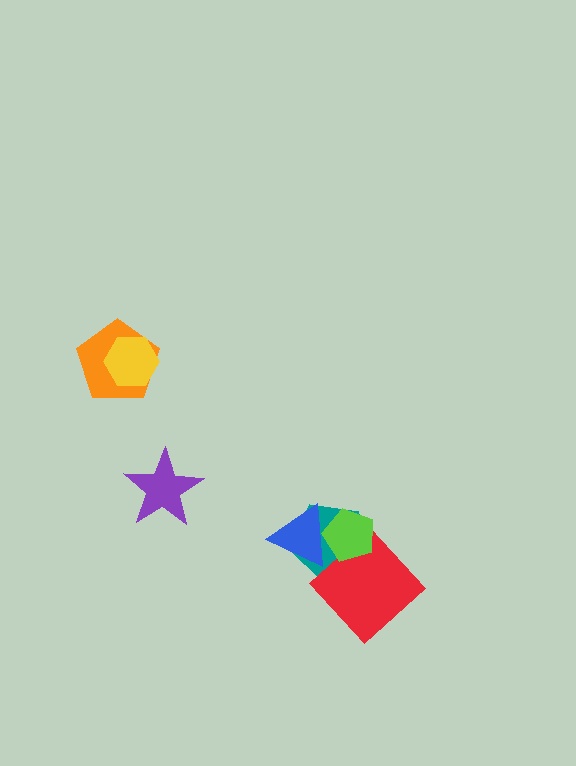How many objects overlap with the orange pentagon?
1 object overlaps with the orange pentagon.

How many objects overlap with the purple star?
0 objects overlap with the purple star.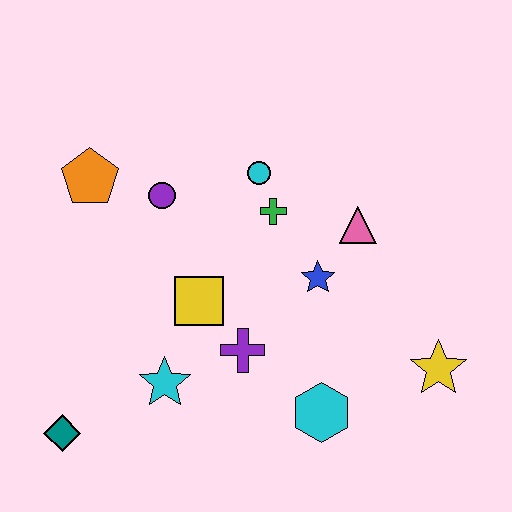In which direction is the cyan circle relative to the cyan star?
The cyan circle is above the cyan star.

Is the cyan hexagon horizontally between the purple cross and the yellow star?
Yes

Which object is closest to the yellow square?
The purple cross is closest to the yellow square.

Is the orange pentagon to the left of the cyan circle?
Yes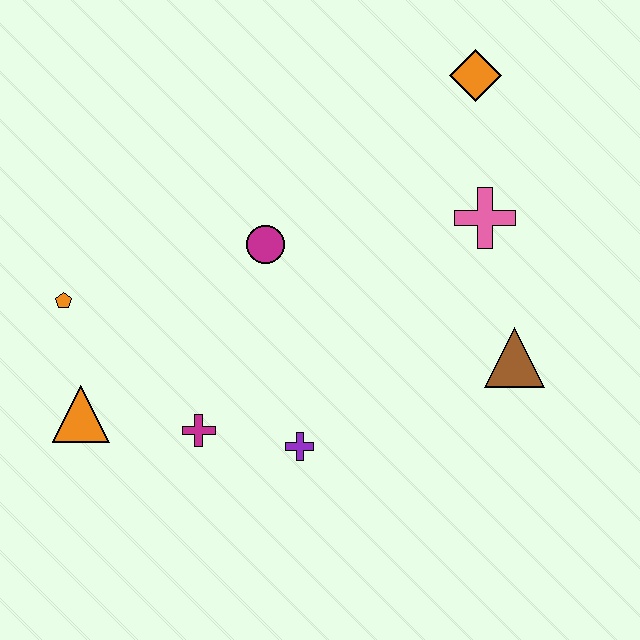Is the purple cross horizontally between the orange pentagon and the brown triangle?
Yes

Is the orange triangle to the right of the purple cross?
No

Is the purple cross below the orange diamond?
Yes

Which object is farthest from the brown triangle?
The orange pentagon is farthest from the brown triangle.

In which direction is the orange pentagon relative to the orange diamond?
The orange pentagon is to the left of the orange diamond.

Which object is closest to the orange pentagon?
The orange triangle is closest to the orange pentagon.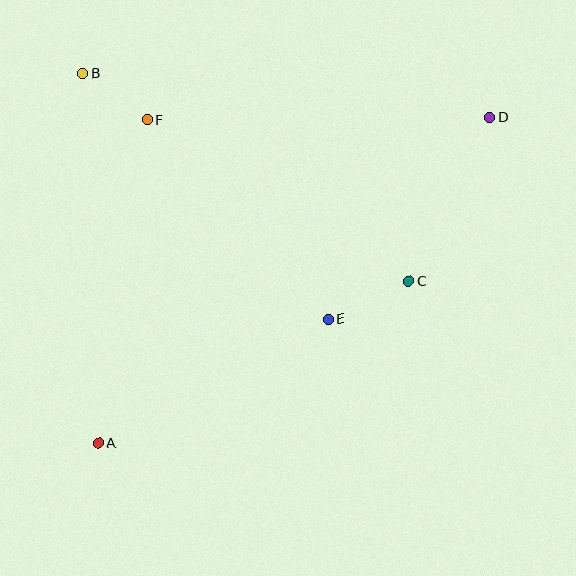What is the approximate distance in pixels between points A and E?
The distance between A and E is approximately 261 pixels.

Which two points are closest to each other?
Points B and F are closest to each other.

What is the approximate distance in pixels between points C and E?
The distance between C and E is approximately 89 pixels.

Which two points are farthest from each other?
Points A and D are farthest from each other.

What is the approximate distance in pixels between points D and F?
The distance between D and F is approximately 343 pixels.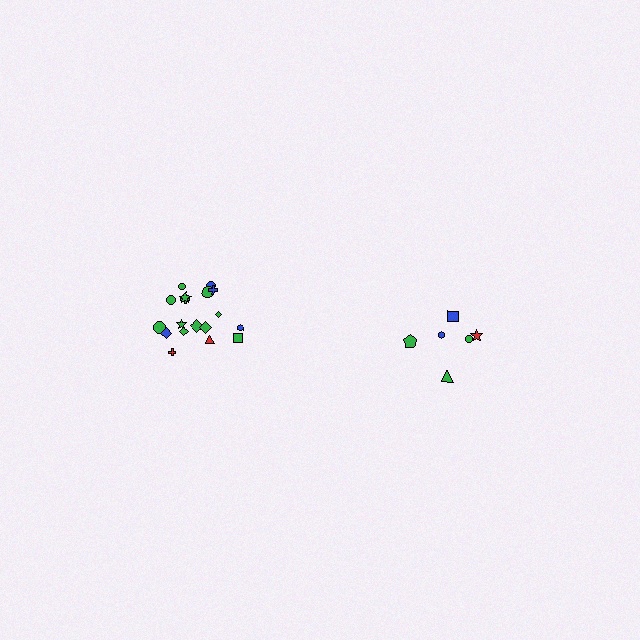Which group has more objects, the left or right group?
The left group.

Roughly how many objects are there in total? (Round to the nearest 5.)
Roughly 25 objects in total.